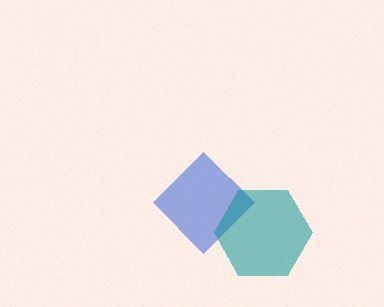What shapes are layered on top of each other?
The layered shapes are: a blue diamond, a teal hexagon.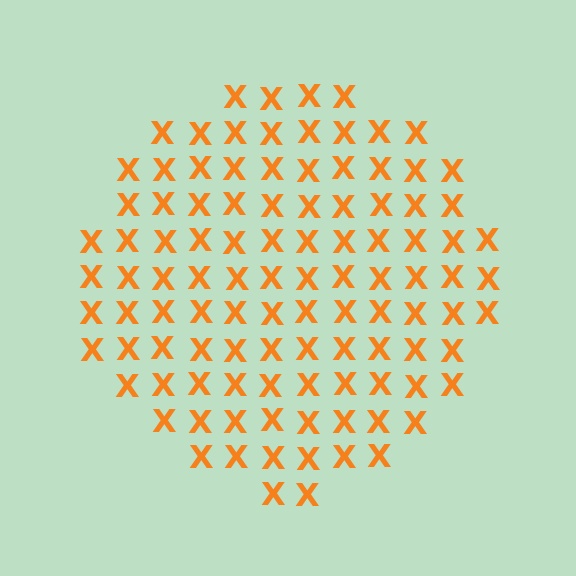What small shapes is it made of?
It is made of small letter X's.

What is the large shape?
The large shape is a circle.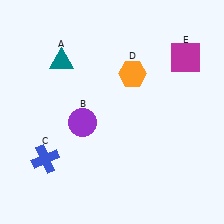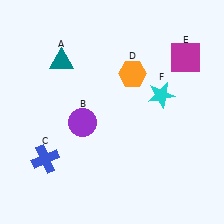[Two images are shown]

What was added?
A cyan star (F) was added in Image 2.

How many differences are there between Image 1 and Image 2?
There is 1 difference between the two images.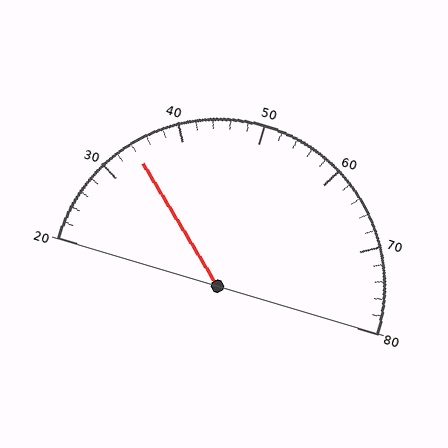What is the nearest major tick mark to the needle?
The nearest major tick mark is 30.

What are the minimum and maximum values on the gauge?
The gauge ranges from 20 to 80.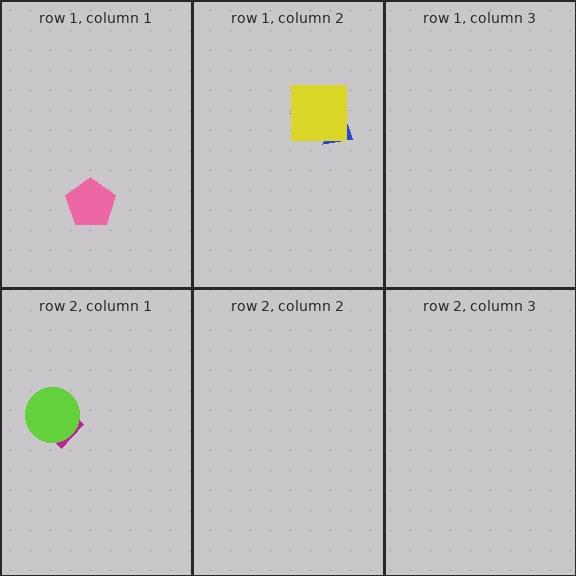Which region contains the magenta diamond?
The row 2, column 1 region.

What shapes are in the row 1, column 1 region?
The pink pentagon.